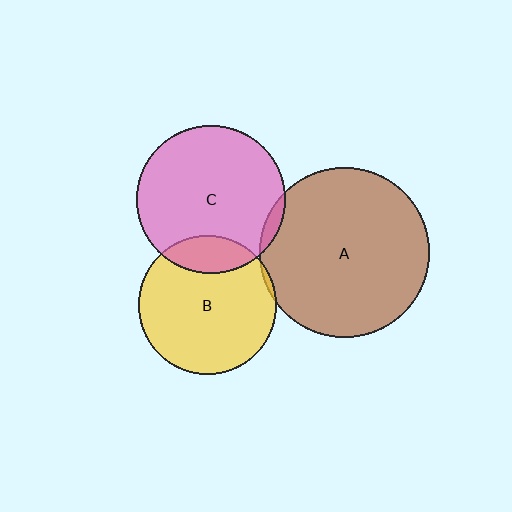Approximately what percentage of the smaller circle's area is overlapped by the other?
Approximately 5%.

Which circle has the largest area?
Circle A (brown).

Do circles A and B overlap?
Yes.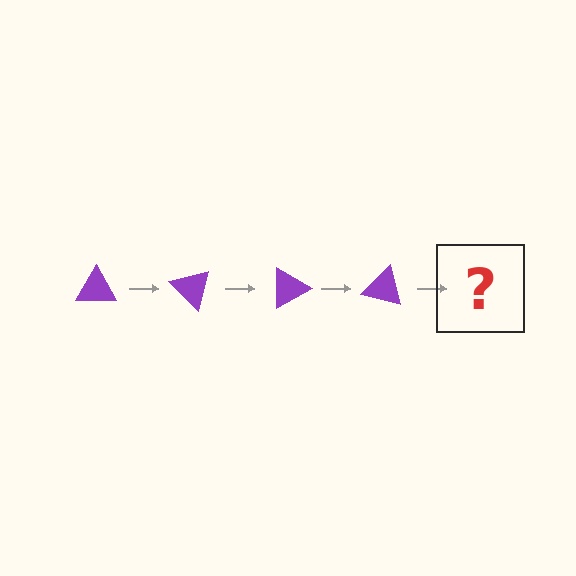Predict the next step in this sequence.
The next step is a purple triangle rotated 180 degrees.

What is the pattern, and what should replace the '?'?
The pattern is that the triangle rotates 45 degrees each step. The '?' should be a purple triangle rotated 180 degrees.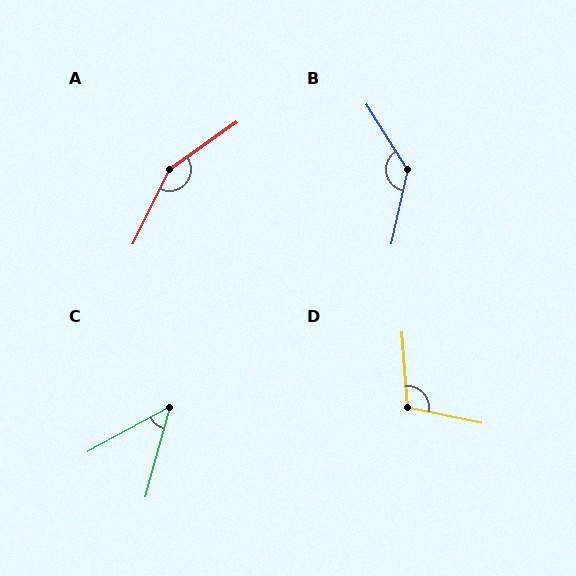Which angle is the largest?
A, at approximately 151 degrees.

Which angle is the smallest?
C, at approximately 46 degrees.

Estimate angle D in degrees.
Approximately 106 degrees.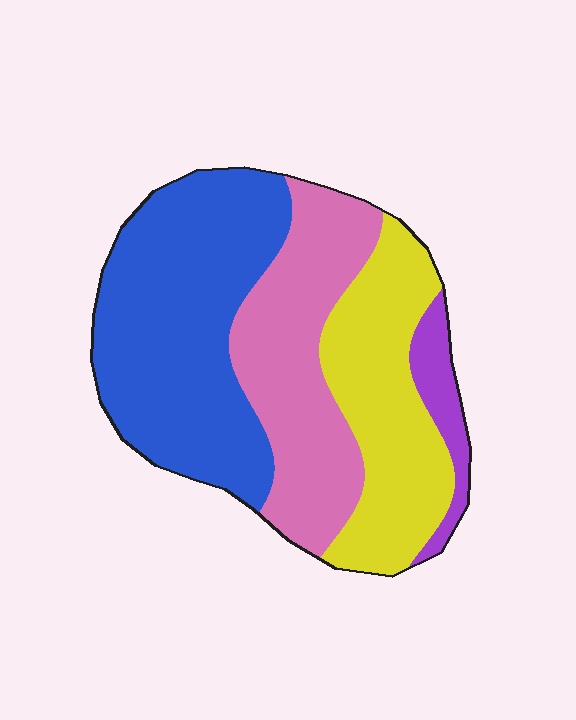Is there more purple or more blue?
Blue.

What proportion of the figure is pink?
Pink takes up between a sixth and a third of the figure.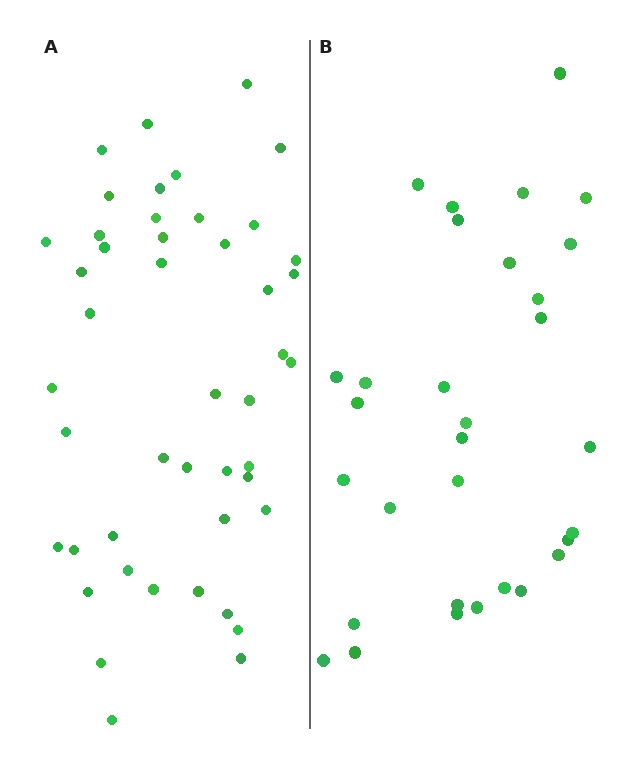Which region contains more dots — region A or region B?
Region A (the left region) has more dots.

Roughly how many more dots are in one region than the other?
Region A has approximately 15 more dots than region B.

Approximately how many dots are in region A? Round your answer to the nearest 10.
About 50 dots. (The exact count is 46, which rounds to 50.)